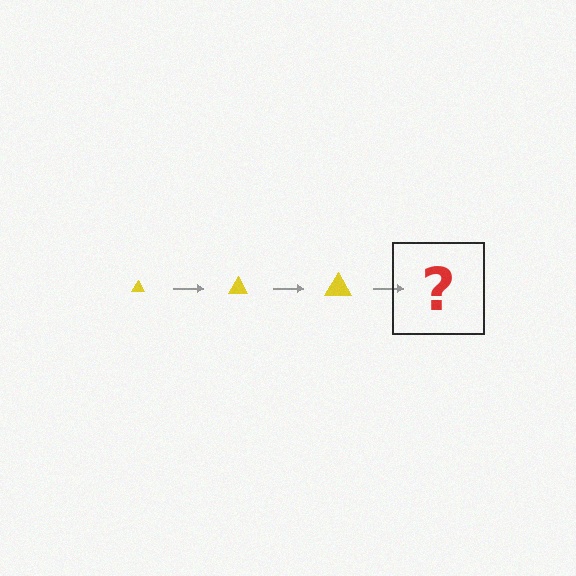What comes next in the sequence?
The next element should be a yellow triangle, larger than the previous one.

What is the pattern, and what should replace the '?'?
The pattern is that the triangle gets progressively larger each step. The '?' should be a yellow triangle, larger than the previous one.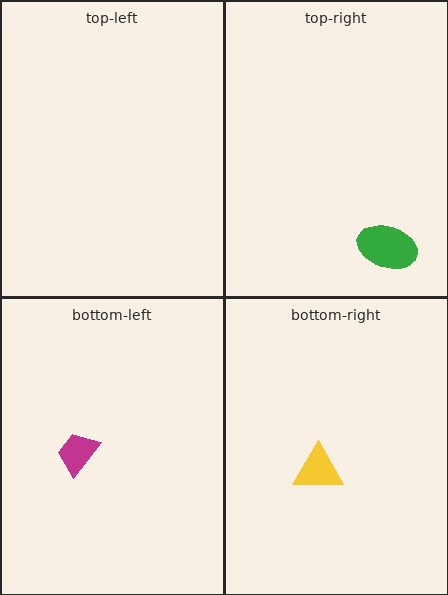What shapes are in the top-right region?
The green ellipse.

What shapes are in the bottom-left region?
The magenta trapezoid.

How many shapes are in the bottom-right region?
1.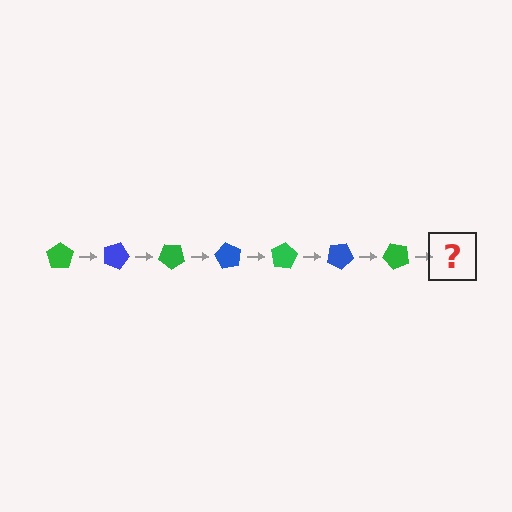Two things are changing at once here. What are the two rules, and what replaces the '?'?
The two rules are that it rotates 20 degrees each step and the color cycles through green and blue. The '?' should be a blue pentagon, rotated 140 degrees from the start.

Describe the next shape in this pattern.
It should be a blue pentagon, rotated 140 degrees from the start.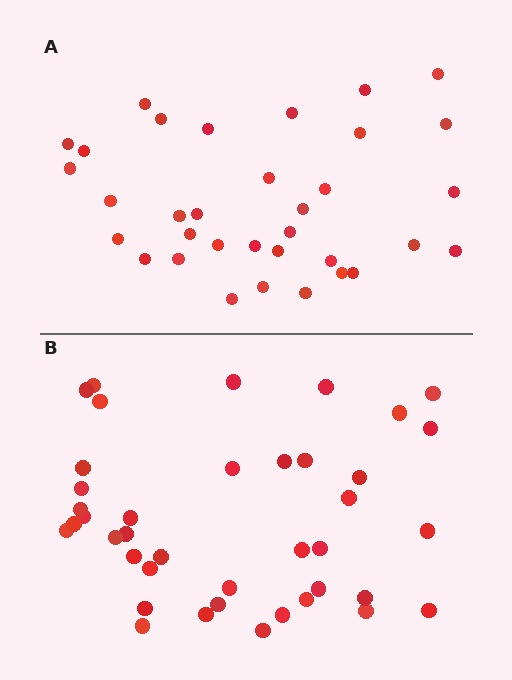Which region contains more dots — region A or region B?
Region B (the bottom region) has more dots.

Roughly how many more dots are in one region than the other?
Region B has about 6 more dots than region A.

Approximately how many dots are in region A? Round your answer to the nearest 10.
About 30 dots. (The exact count is 34, which rounds to 30.)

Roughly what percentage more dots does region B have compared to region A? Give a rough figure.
About 20% more.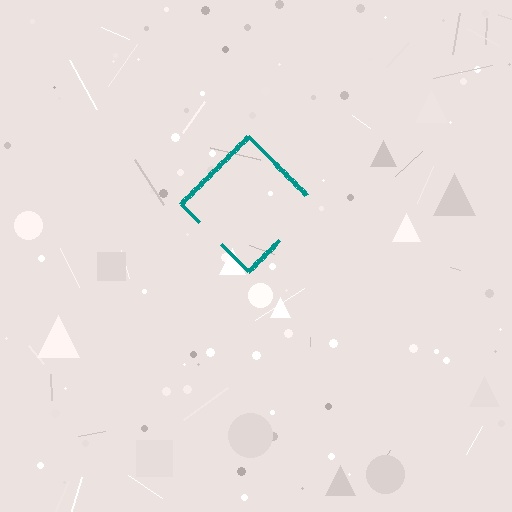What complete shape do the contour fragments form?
The contour fragments form a diamond.